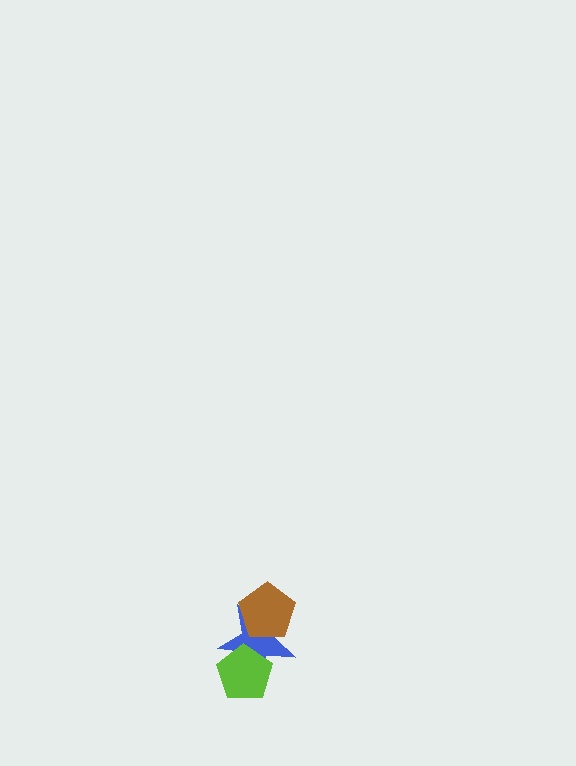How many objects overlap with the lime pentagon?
1 object overlaps with the lime pentagon.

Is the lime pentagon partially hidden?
No, no other shape covers it.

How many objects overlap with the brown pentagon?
1 object overlaps with the brown pentagon.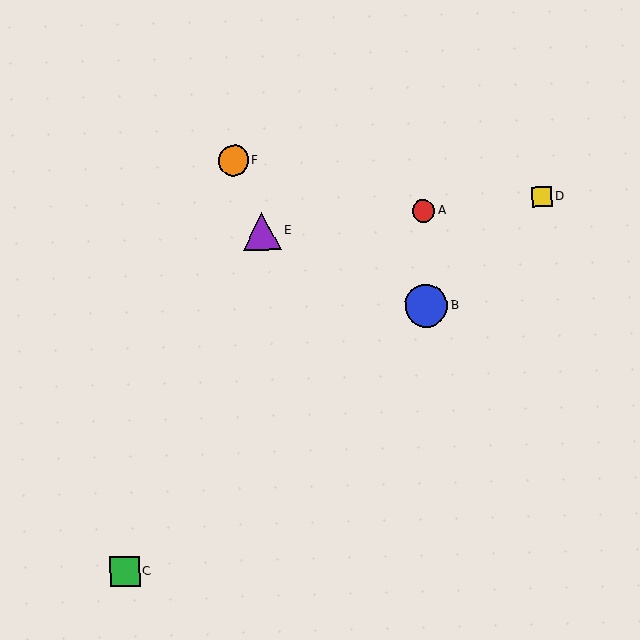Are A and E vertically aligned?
No, A is at x≈423 and E is at x≈262.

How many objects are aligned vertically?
2 objects (A, B) are aligned vertically.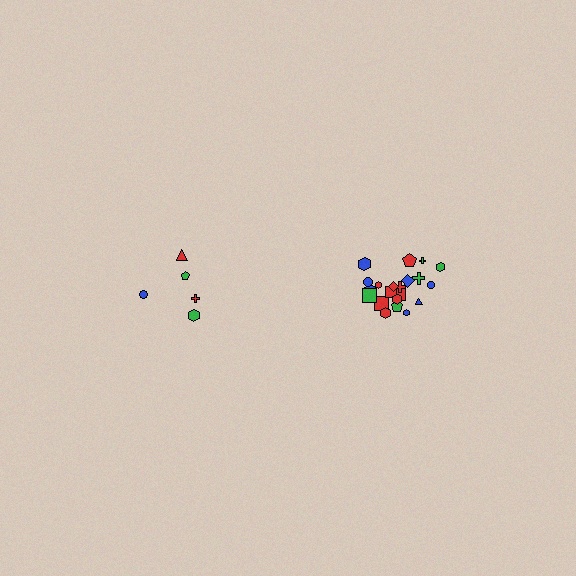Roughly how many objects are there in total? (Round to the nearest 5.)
Roughly 25 objects in total.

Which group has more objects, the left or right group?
The right group.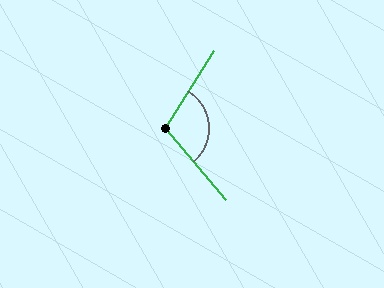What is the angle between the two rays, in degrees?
Approximately 108 degrees.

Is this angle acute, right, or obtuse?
It is obtuse.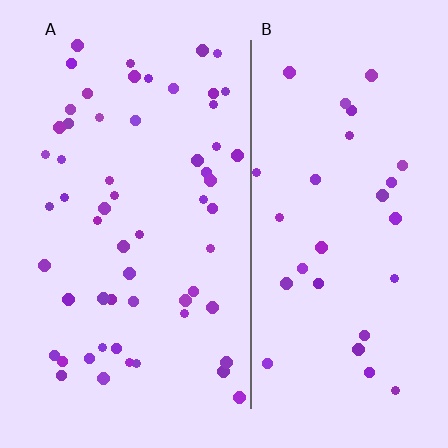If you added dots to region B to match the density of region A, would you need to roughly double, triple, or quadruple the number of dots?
Approximately double.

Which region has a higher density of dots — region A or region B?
A (the left).